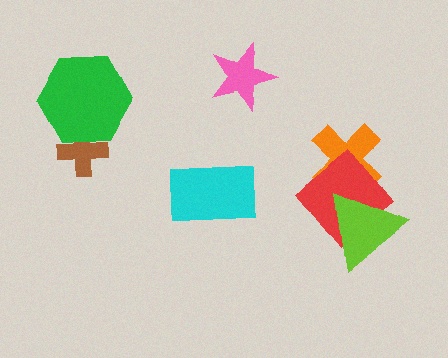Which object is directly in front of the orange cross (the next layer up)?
The red diamond is directly in front of the orange cross.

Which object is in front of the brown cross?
The green hexagon is in front of the brown cross.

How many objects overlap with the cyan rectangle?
0 objects overlap with the cyan rectangle.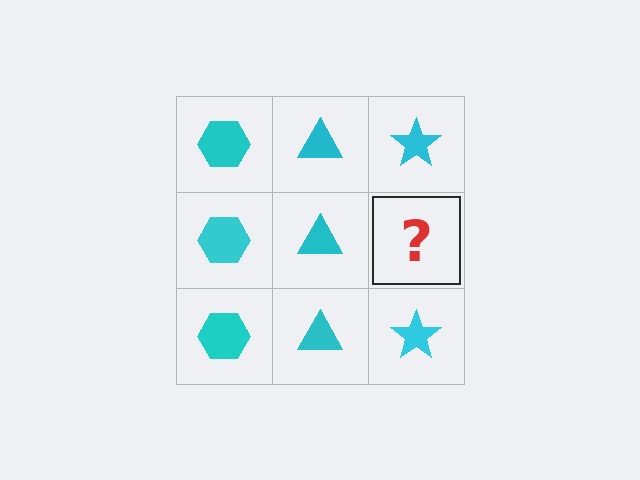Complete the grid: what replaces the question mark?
The question mark should be replaced with a cyan star.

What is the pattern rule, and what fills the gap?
The rule is that each column has a consistent shape. The gap should be filled with a cyan star.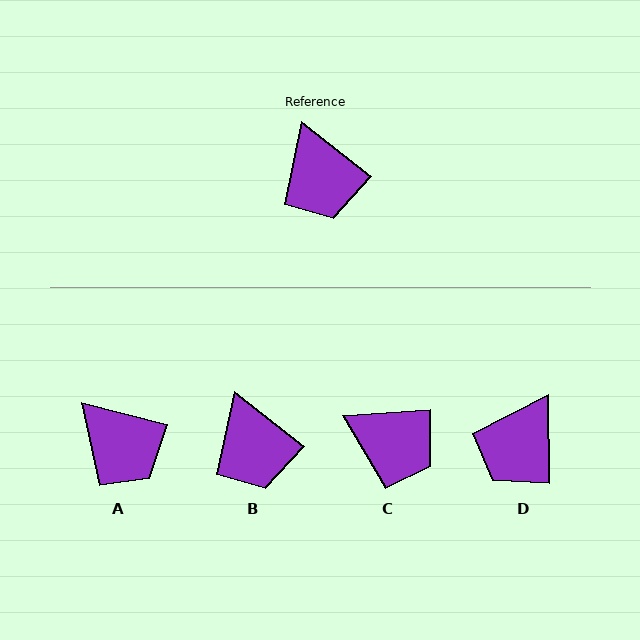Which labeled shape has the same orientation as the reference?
B.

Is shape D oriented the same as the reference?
No, it is off by about 51 degrees.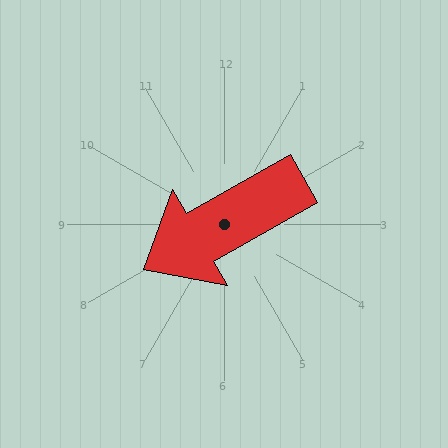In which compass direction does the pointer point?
Southwest.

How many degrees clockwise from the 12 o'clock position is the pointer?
Approximately 240 degrees.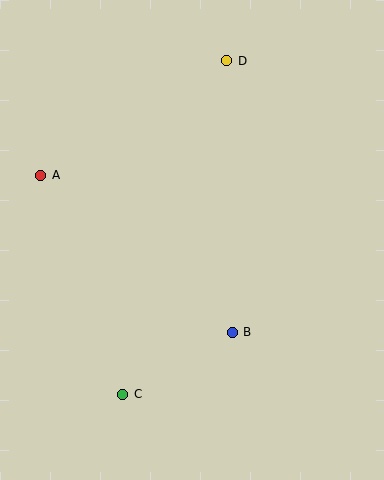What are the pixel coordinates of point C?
Point C is at (123, 394).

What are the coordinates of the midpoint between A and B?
The midpoint between A and B is at (136, 254).